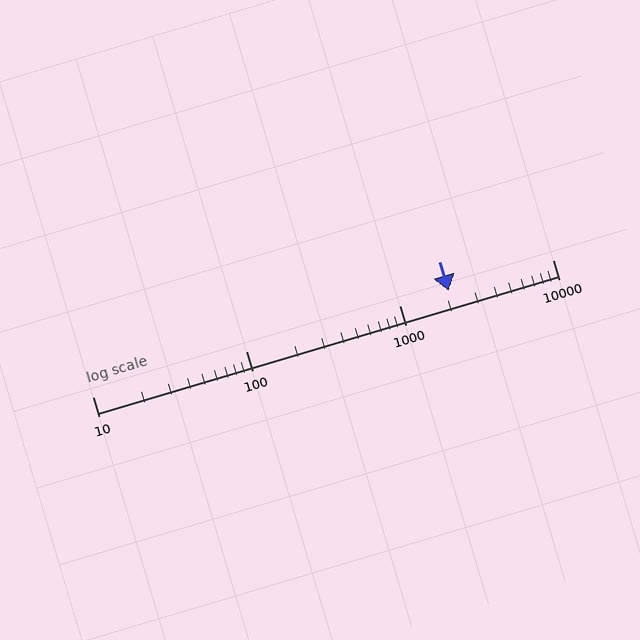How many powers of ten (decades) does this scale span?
The scale spans 3 decades, from 10 to 10000.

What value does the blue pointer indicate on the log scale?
The pointer indicates approximately 2100.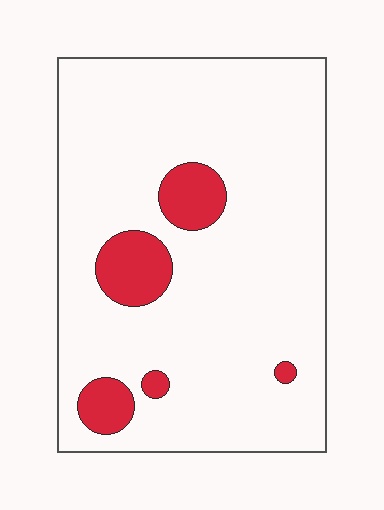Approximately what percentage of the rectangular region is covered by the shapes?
Approximately 10%.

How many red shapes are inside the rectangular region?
5.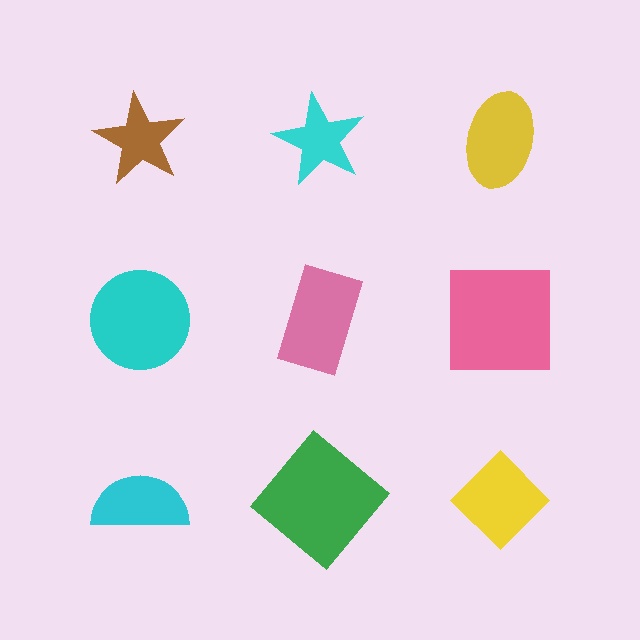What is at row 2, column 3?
A pink square.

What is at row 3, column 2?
A green diamond.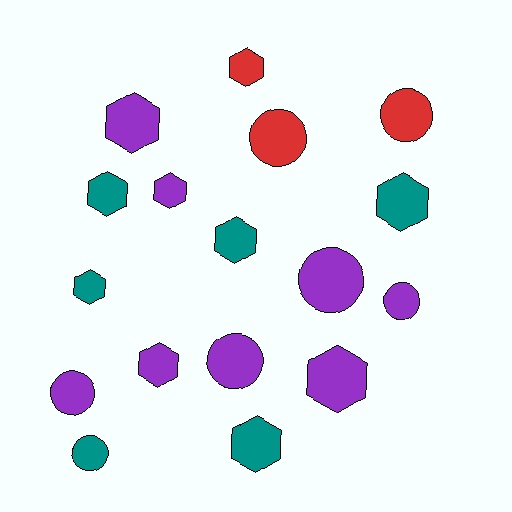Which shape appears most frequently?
Hexagon, with 10 objects.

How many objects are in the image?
There are 17 objects.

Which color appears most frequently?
Purple, with 8 objects.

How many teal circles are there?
There is 1 teal circle.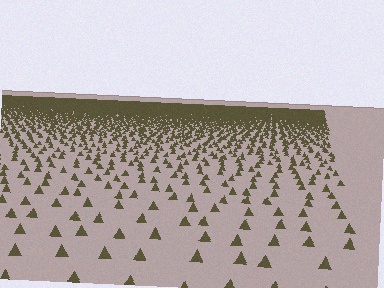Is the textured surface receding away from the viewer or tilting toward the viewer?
The surface is receding away from the viewer. Texture elements get smaller and denser toward the top.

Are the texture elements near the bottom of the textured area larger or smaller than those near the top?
Larger. Near the bottom, elements are closer to the viewer and appear at a bigger on-screen size.